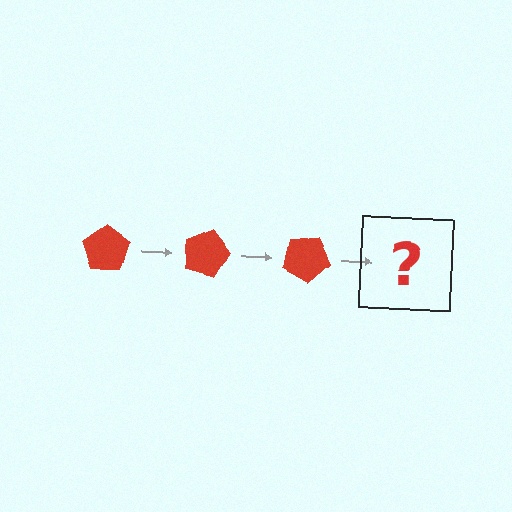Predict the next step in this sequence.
The next step is a red pentagon rotated 45 degrees.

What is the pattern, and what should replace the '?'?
The pattern is that the pentagon rotates 15 degrees each step. The '?' should be a red pentagon rotated 45 degrees.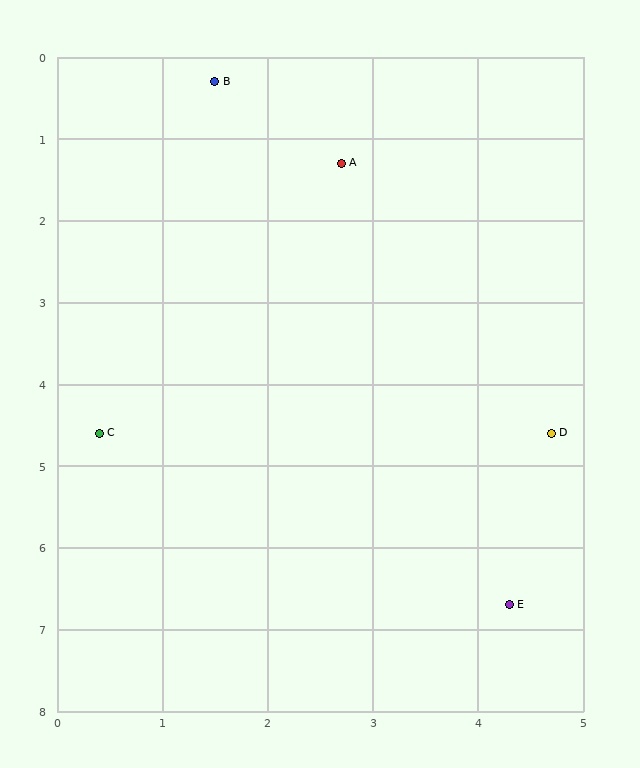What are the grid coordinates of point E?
Point E is at approximately (4.3, 6.7).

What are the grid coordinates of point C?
Point C is at approximately (0.4, 4.6).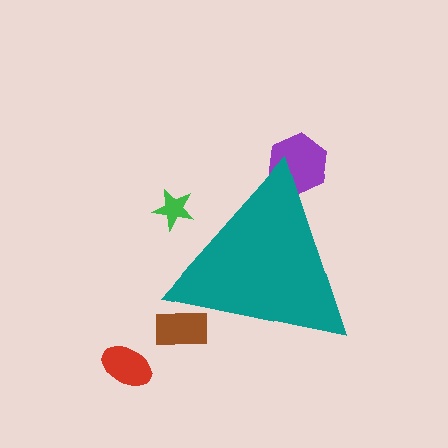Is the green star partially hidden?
Yes, the green star is partially hidden behind the teal triangle.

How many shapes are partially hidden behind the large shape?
3 shapes are partially hidden.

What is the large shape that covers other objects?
A teal triangle.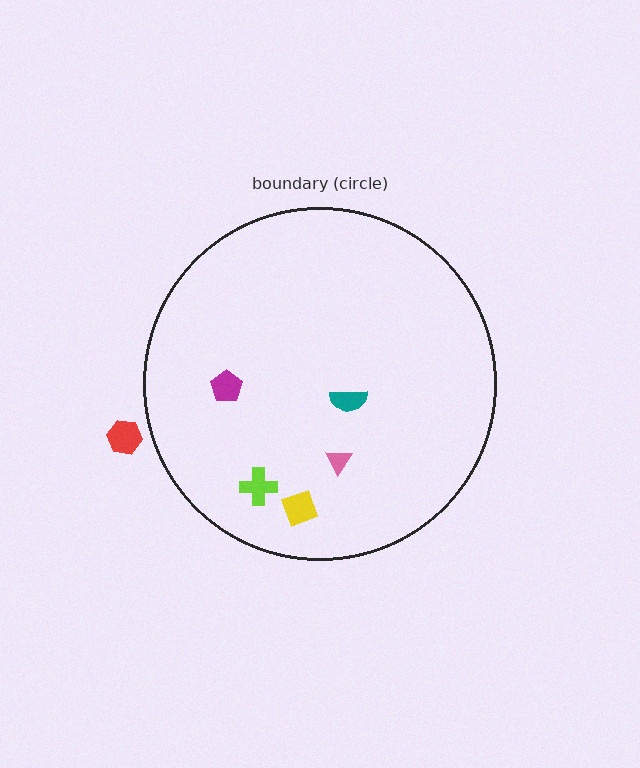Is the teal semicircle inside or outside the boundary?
Inside.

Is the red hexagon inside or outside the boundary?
Outside.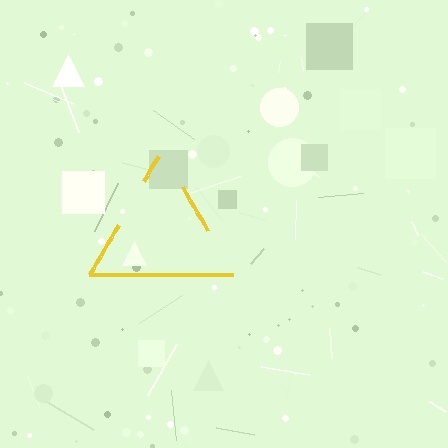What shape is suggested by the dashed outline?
The dashed outline suggests a triangle.